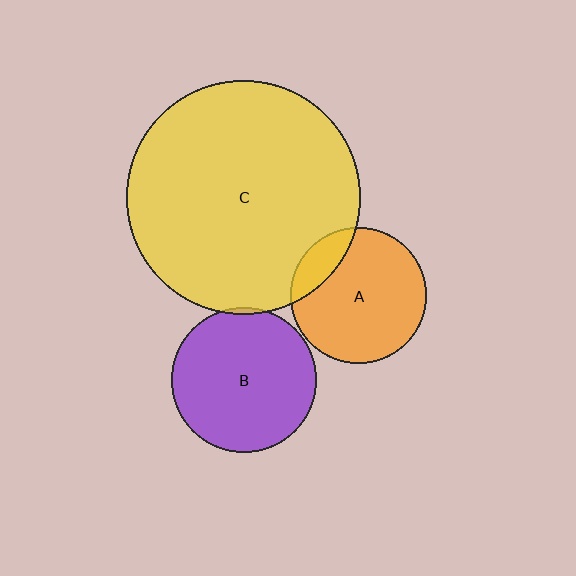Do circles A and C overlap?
Yes.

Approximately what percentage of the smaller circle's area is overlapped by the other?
Approximately 15%.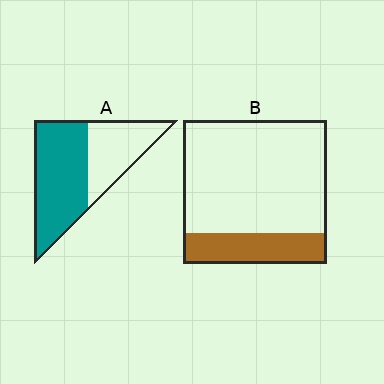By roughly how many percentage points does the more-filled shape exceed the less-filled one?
By roughly 40 percentage points (A over B).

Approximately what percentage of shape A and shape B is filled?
A is approximately 60% and B is approximately 20%.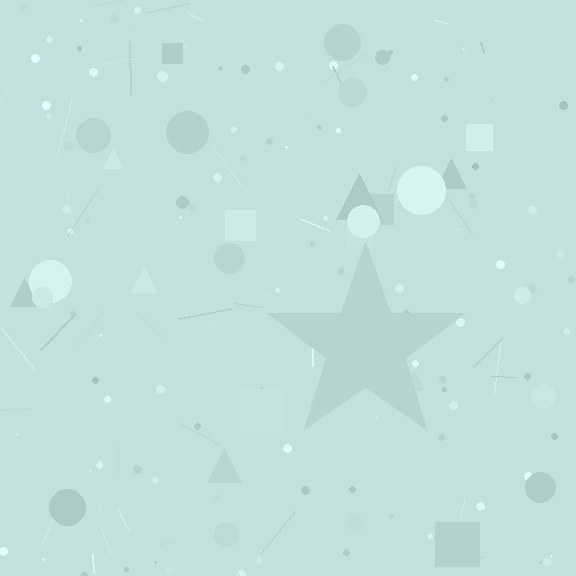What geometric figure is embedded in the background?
A star is embedded in the background.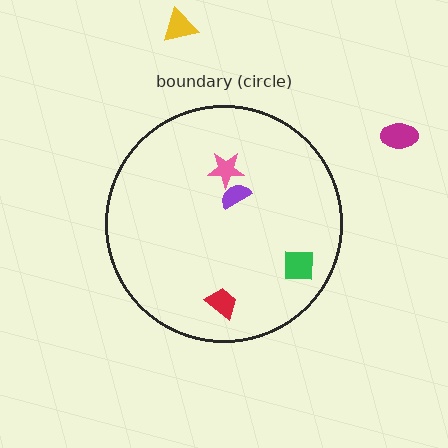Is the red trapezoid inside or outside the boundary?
Inside.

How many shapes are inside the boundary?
4 inside, 2 outside.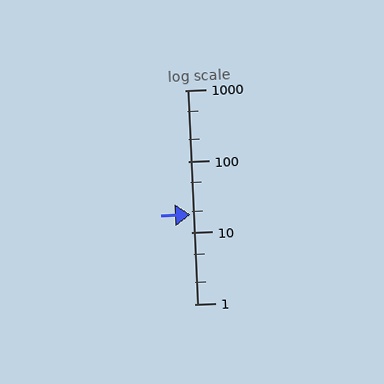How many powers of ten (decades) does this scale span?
The scale spans 3 decades, from 1 to 1000.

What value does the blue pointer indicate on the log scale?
The pointer indicates approximately 18.